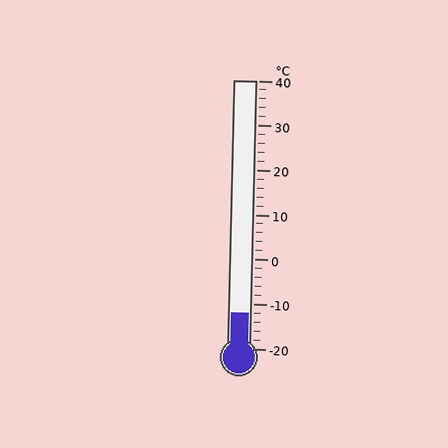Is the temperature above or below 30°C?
The temperature is below 30°C.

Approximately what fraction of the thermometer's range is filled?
The thermometer is filled to approximately 15% of its range.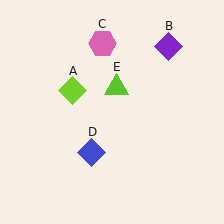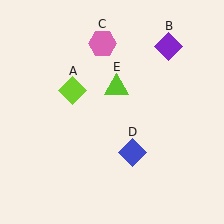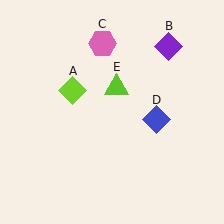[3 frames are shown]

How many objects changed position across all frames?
1 object changed position: blue diamond (object D).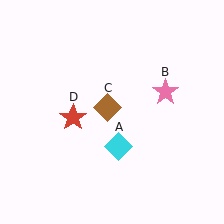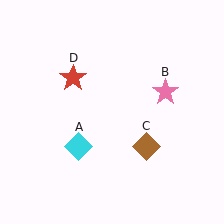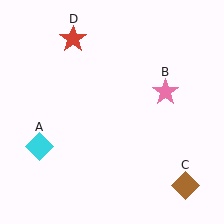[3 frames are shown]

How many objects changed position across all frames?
3 objects changed position: cyan diamond (object A), brown diamond (object C), red star (object D).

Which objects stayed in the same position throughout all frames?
Pink star (object B) remained stationary.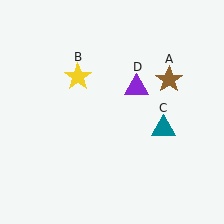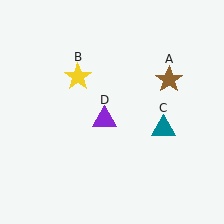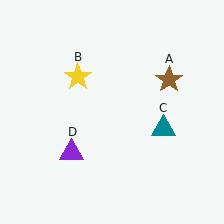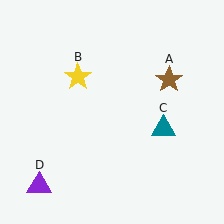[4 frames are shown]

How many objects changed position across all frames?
1 object changed position: purple triangle (object D).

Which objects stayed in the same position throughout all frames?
Brown star (object A) and yellow star (object B) and teal triangle (object C) remained stationary.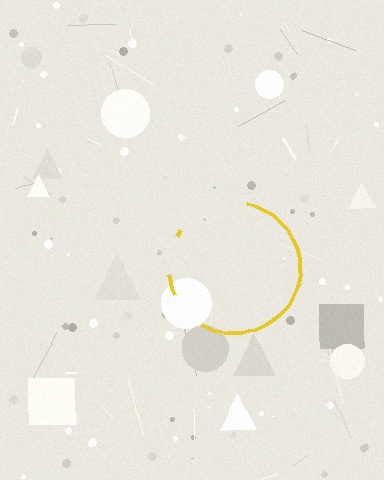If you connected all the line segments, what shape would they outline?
They would outline a circle.